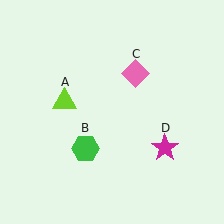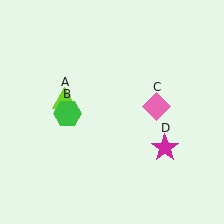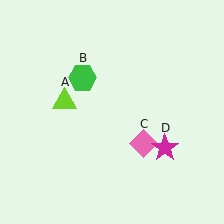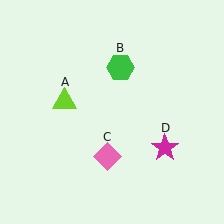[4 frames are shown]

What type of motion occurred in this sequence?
The green hexagon (object B), pink diamond (object C) rotated clockwise around the center of the scene.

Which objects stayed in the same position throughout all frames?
Lime triangle (object A) and magenta star (object D) remained stationary.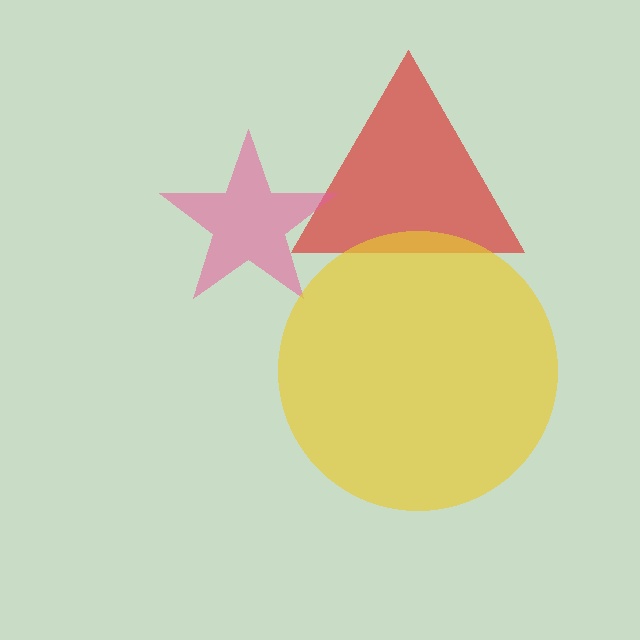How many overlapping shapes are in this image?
There are 3 overlapping shapes in the image.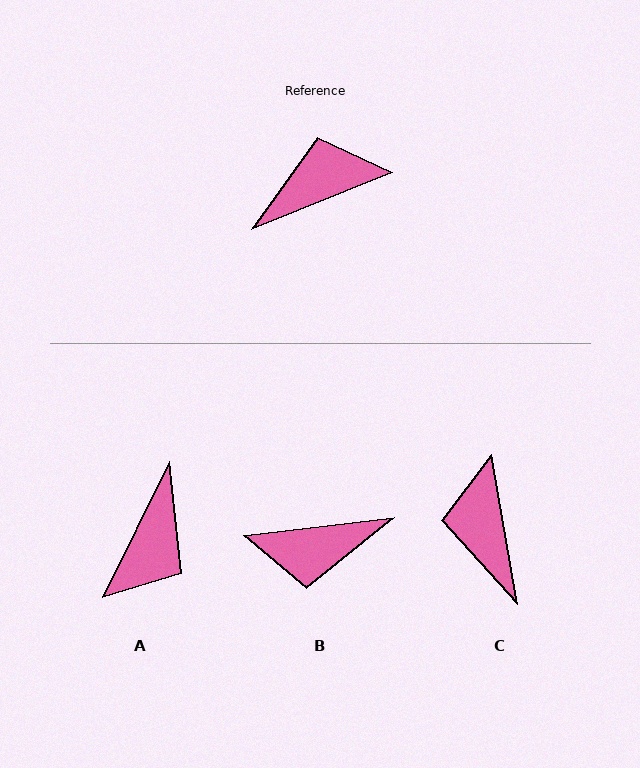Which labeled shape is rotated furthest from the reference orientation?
B, about 165 degrees away.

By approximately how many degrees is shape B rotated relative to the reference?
Approximately 165 degrees counter-clockwise.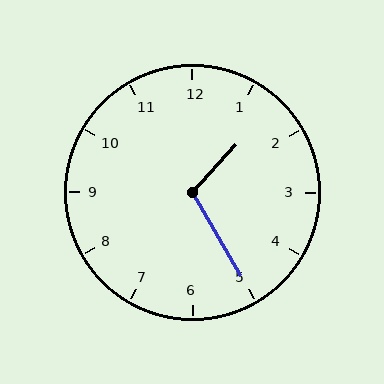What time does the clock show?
1:25.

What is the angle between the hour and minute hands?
Approximately 108 degrees.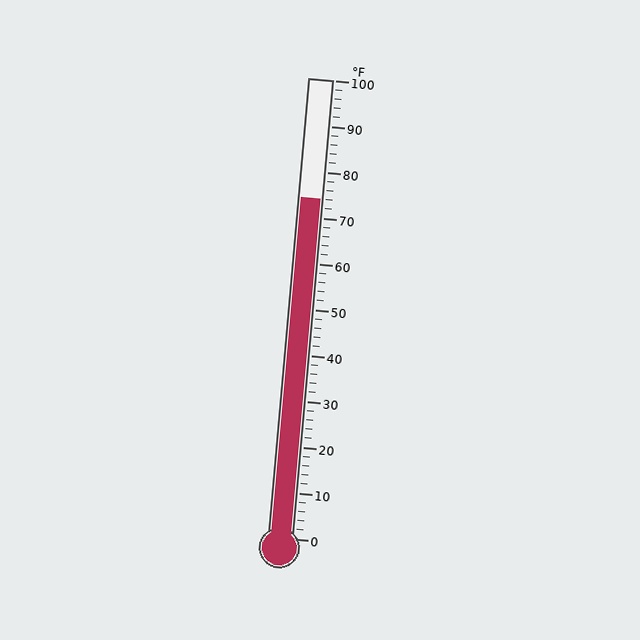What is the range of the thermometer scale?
The thermometer scale ranges from 0°F to 100°F.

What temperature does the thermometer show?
The thermometer shows approximately 74°F.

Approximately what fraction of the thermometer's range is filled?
The thermometer is filled to approximately 75% of its range.